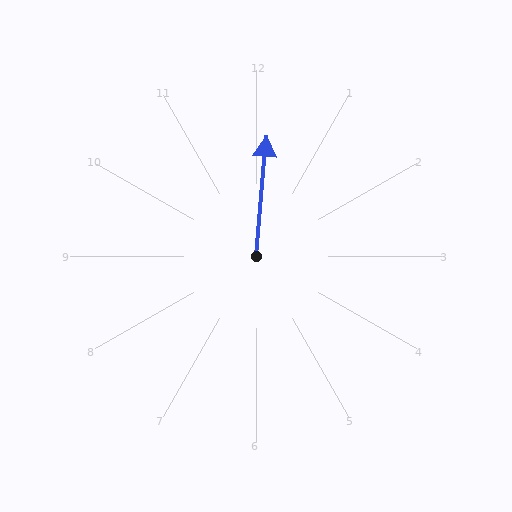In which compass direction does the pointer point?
North.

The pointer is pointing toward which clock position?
Roughly 12 o'clock.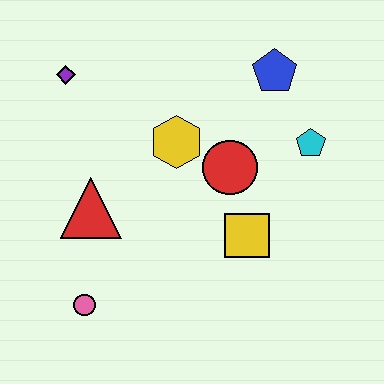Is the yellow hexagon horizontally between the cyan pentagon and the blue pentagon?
No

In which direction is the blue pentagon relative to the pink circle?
The blue pentagon is above the pink circle.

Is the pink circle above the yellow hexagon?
No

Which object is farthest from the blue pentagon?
The pink circle is farthest from the blue pentagon.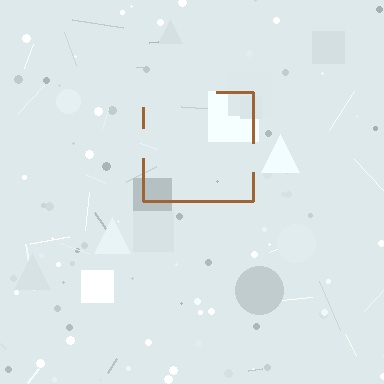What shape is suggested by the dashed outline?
The dashed outline suggests a square.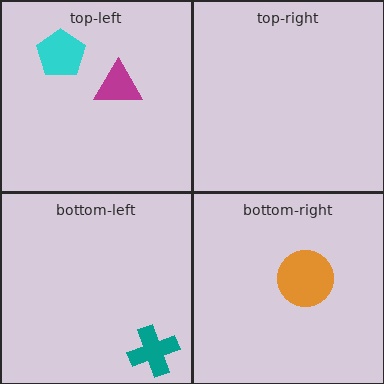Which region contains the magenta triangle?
The top-left region.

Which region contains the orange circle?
The bottom-right region.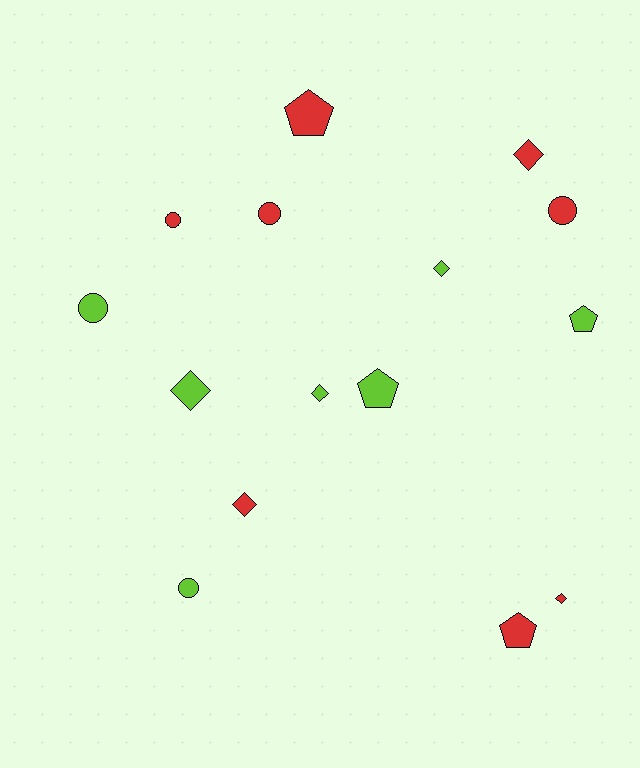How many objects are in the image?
There are 15 objects.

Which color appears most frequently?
Red, with 8 objects.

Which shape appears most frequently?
Diamond, with 6 objects.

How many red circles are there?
There are 3 red circles.